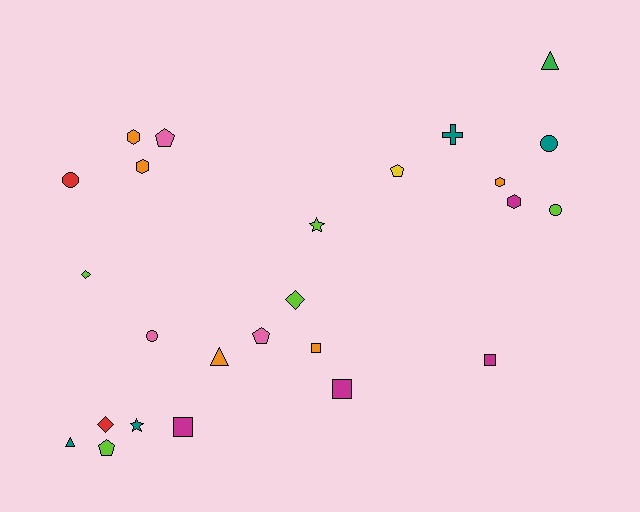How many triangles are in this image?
There are 3 triangles.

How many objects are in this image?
There are 25 objects.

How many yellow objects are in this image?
There is 1 yellow object.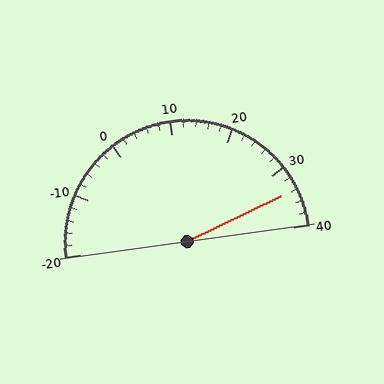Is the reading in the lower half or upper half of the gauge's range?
The reading is in the upper half of the range (-20 to 40).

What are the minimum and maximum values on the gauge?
The gauge ranges from -20 to 40.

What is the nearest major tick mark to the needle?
The nearest major tick mark is 30.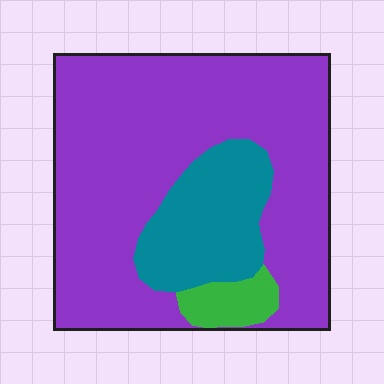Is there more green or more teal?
Teal.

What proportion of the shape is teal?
Teal covers about 20% of the shape.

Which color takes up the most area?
Purple, at roughly 75%.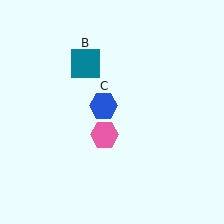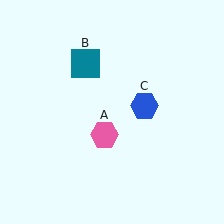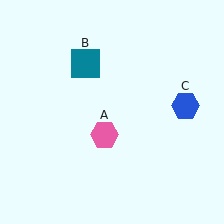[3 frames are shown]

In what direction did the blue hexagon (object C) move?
The blue hexagon (object C) moved right.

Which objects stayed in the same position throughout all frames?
Pink hexagon (object A) and teal square (object B) remained stationary.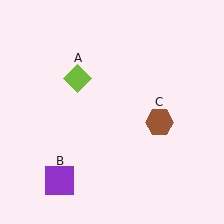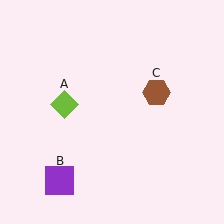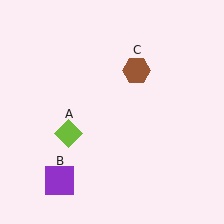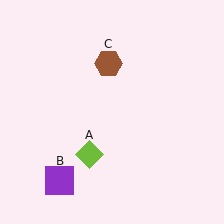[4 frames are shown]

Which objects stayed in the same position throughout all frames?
Purple square (object B) remained stationary.